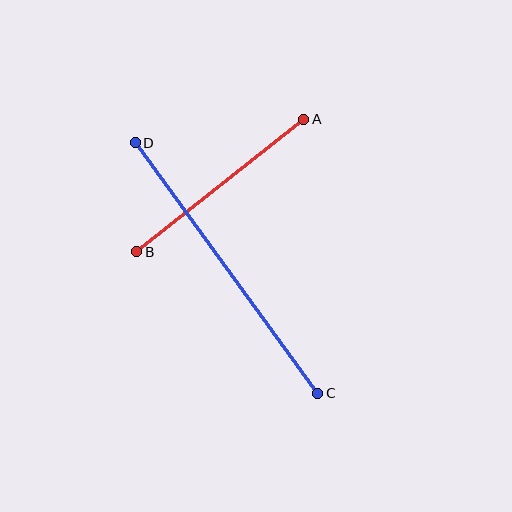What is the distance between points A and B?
The distance is approximately 213 pixels.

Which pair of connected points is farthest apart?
Points C and D are farthest apart.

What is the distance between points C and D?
The distance is approximately 310 pixels.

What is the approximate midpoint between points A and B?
The midpoint is at approximately (220, 186) pixels.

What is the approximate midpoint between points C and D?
The midpoint is at approximately (226, 268) pixels.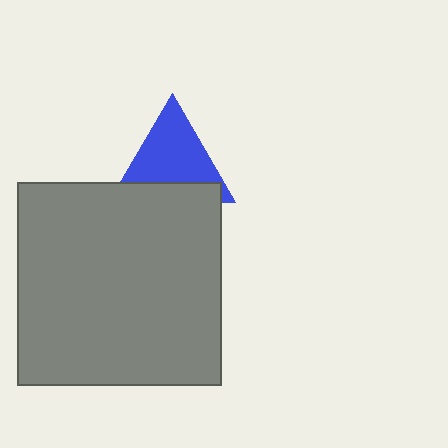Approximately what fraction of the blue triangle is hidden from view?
Roughly 33% of the blue triangle is hidden behind the gray square.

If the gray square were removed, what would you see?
You would see the complete blue triangle.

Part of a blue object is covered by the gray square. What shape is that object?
It is a triangle.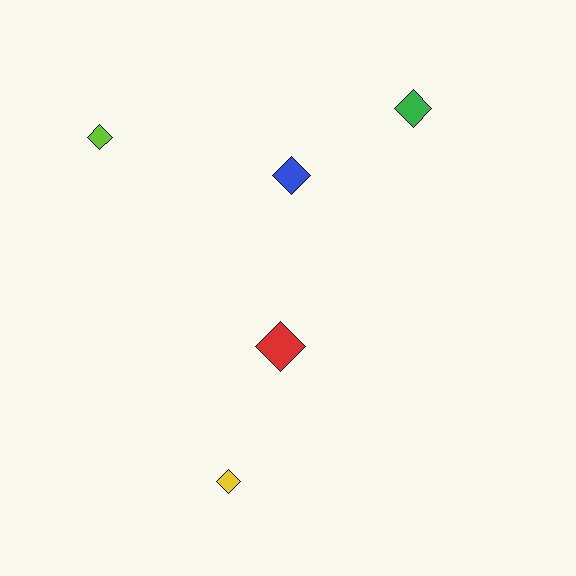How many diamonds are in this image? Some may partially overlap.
There are 5 diamonds.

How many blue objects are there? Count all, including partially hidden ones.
There is 1 blue object.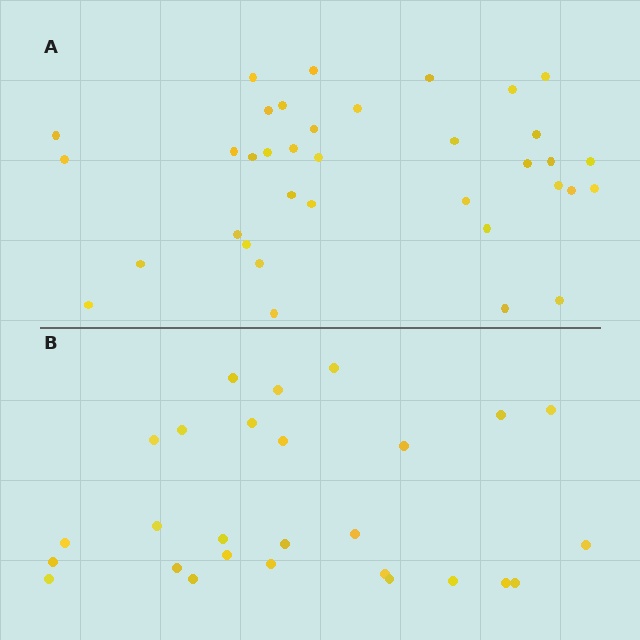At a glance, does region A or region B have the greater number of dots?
Region A (the top region) has more dots.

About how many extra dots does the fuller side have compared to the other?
Region A has roughly 8 or so more dots than region B.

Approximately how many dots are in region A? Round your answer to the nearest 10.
About 40 dots. (The exact count is 36, which rounds to 40.)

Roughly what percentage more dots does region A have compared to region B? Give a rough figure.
About 35% more.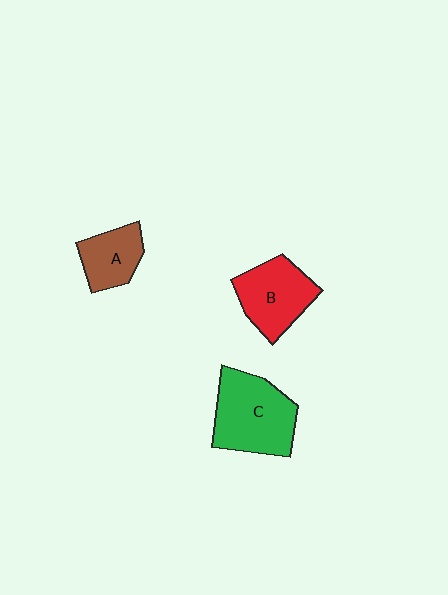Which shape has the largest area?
Shape C (green).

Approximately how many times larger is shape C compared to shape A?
Approximately 1.8 times.